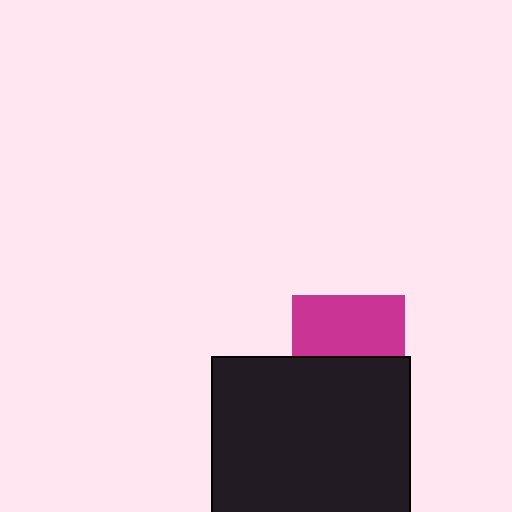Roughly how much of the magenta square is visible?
About half of it is visible (roughly 54%).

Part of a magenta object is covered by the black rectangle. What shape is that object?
It is a square.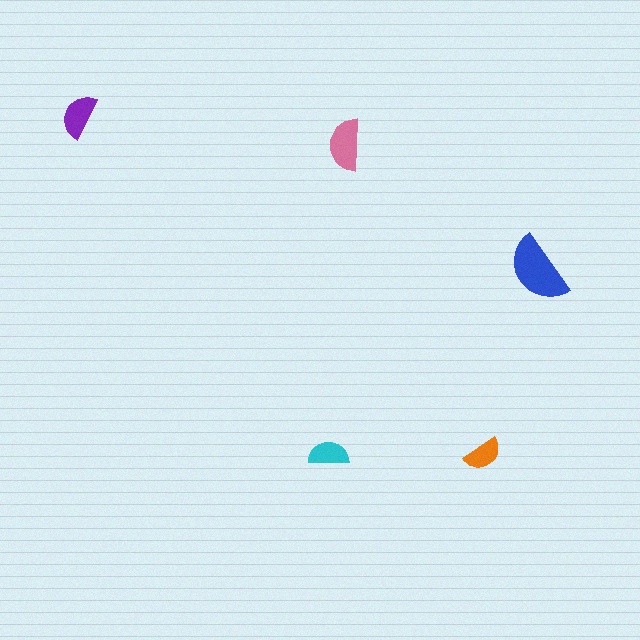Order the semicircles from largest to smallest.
the blue one, the pink one, the purple one, the cyan one, the orange one.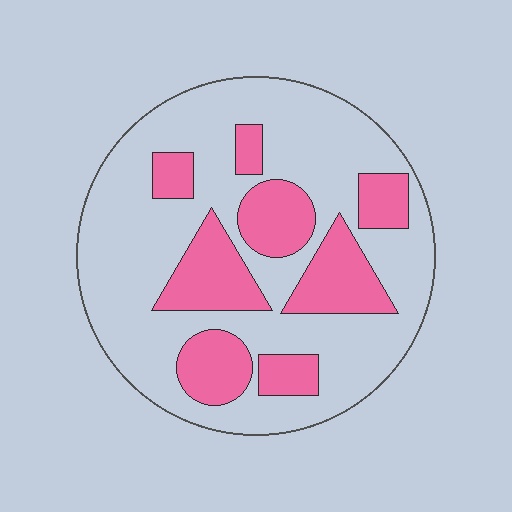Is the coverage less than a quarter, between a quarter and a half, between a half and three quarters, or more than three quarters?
Between a quarter and a half.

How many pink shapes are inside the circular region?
8.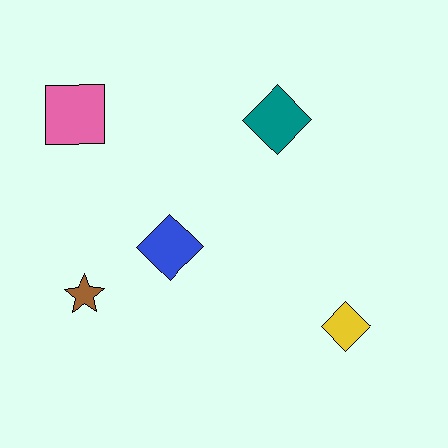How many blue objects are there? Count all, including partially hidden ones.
There is 1 blue object.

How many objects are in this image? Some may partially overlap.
There are 5 objects.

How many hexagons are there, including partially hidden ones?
There are no hexagons.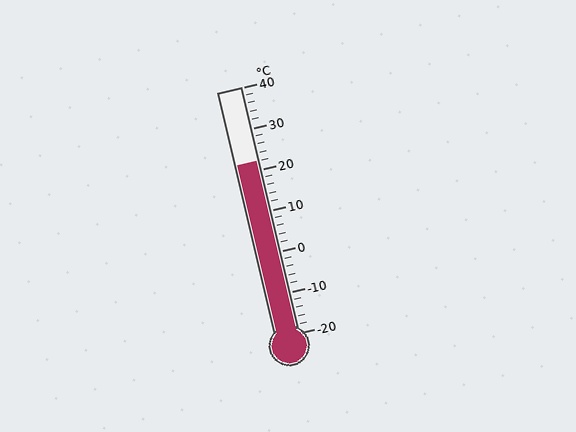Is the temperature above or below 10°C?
The temperature is above 10°C.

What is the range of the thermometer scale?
The thermometer scale ranges from -20°C to 40°C.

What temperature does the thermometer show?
The thermometer shows approximately 22°C.